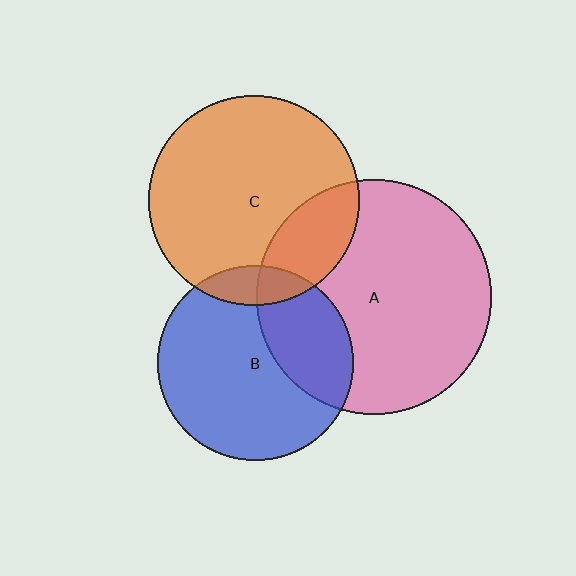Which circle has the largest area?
Circle A (pink).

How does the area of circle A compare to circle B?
Approximately 1.4 times.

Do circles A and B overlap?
Yes.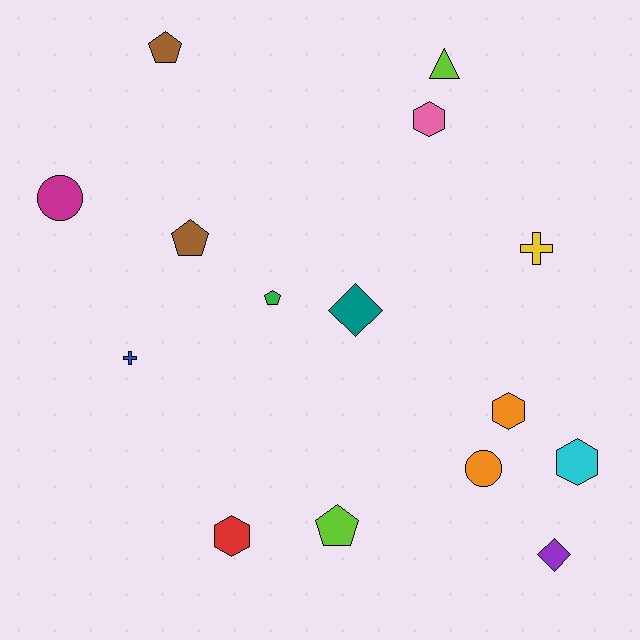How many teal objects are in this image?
There is 1 teal object.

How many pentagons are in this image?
There are 4 pentagons.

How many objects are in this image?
There are 15 objects.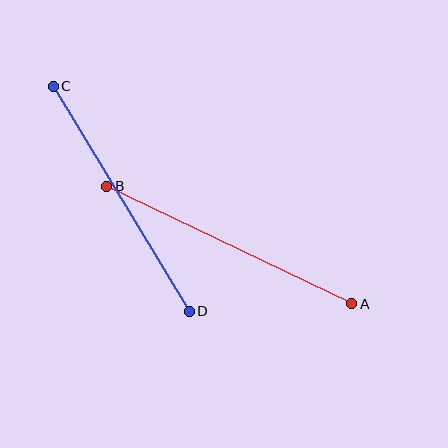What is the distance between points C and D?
The distance is approximately 263 pixels.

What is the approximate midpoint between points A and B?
The midpoint is at approximately (229, 245) pixels.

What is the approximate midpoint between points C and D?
The midpoint is at approximately (121, 199) pixels.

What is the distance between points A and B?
The distance is approximately 271 pixels.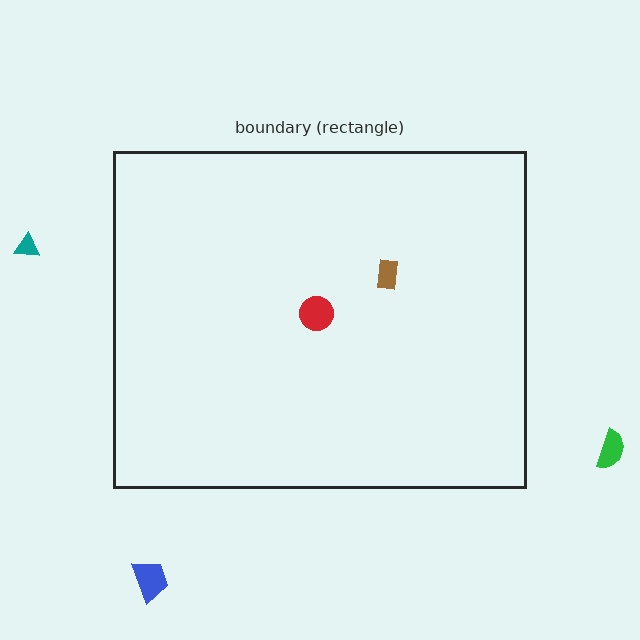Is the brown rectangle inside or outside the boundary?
Inside.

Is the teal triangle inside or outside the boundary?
Outside.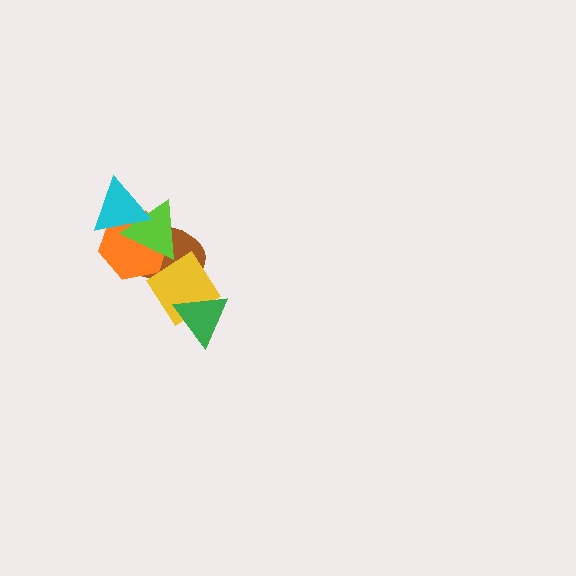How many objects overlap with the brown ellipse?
4 objects overlap with the brown ellipse.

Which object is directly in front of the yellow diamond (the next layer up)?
The orange hexagon is directly in front of the yellow diamond.